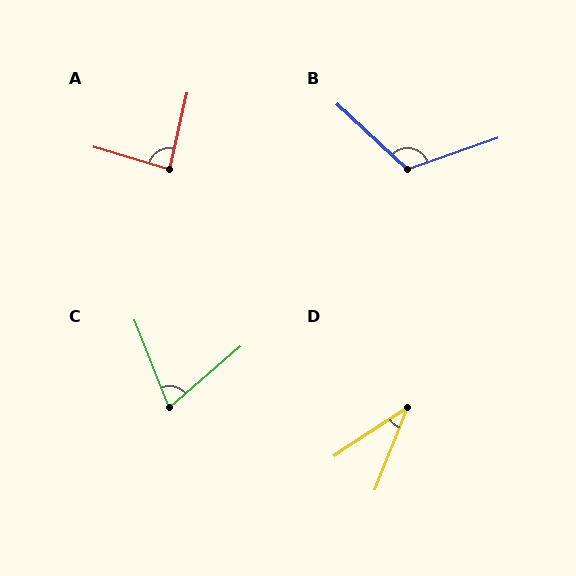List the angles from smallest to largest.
D (35°), C (71°), A (86°), B (118°).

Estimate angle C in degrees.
Approximately 71 degrees.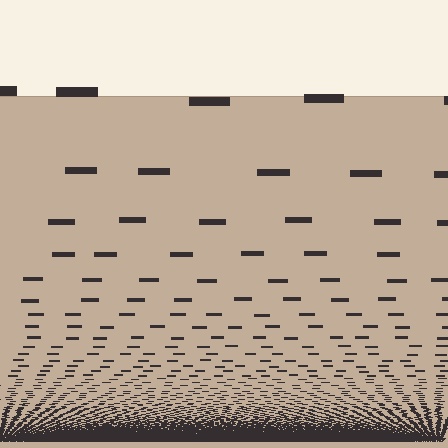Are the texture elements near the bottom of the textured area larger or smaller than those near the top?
Smaller. The gradient is inverted — elements near the bottom are smaller and denser.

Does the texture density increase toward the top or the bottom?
Density increases toward the bottom.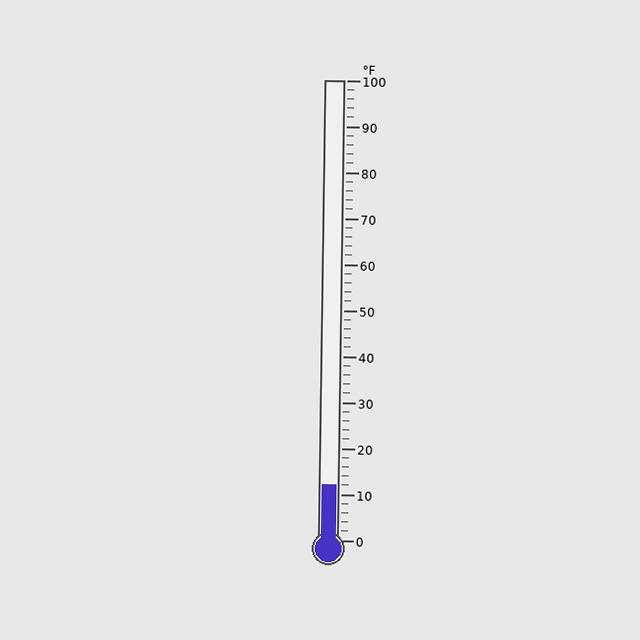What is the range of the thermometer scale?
The thermometer scale ranges from 0°F to 100°F.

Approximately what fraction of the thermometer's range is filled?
The thermometer is filled to approximately 10% of its range.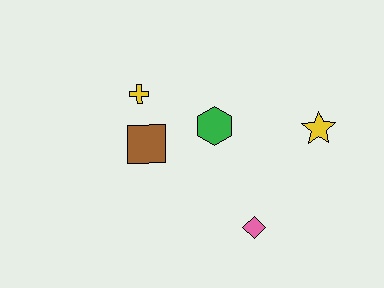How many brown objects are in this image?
There is 1 brown object.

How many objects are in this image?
There are 5 objects.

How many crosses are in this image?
There is 1 cross.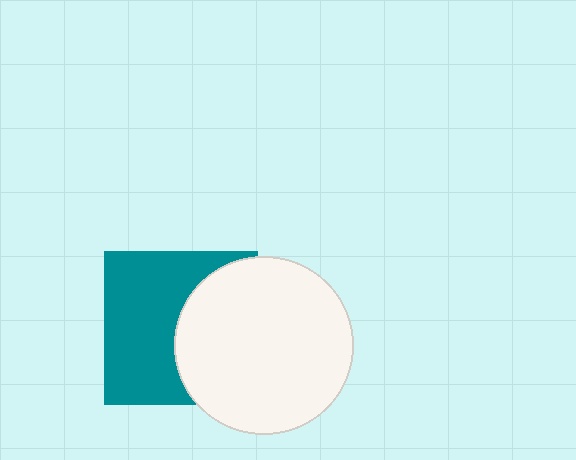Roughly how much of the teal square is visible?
About half of it is visible (roughly 56%).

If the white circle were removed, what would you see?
You would see the complete teal square.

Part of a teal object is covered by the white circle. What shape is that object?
It is a square.